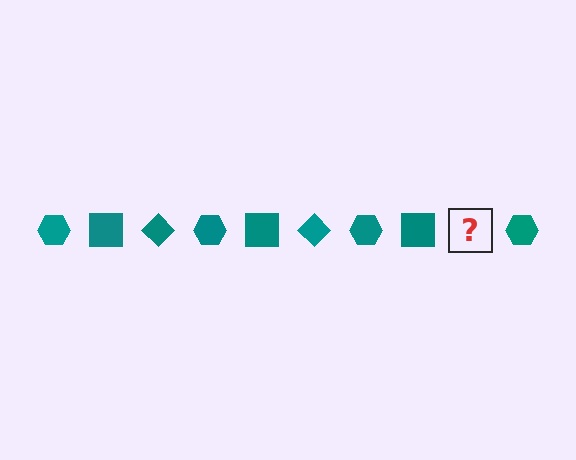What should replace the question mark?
The question mark should be replaced with a teal diamond.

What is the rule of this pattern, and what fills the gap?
The rule is that the pattern cycles through hexagon, square, diamond shapes in teal. The gap should be filled with a teal diamond.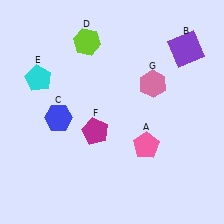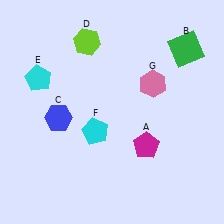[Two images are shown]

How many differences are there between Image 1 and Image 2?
There are 3 differences between the two images.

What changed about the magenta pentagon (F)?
In Image 1, F is magenta. In Image 2, it changed to cyan.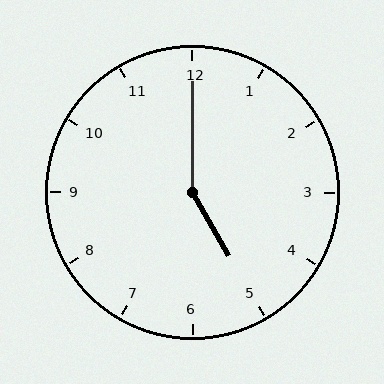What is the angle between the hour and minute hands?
Approximately 150 degrees.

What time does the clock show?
5:00.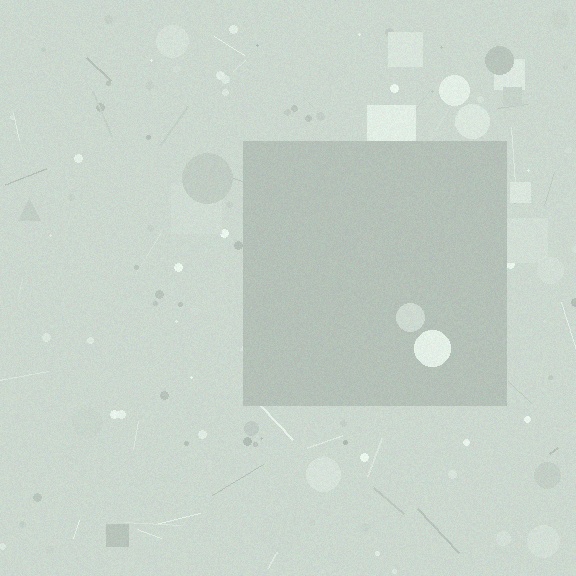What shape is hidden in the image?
A square is hidden in the image.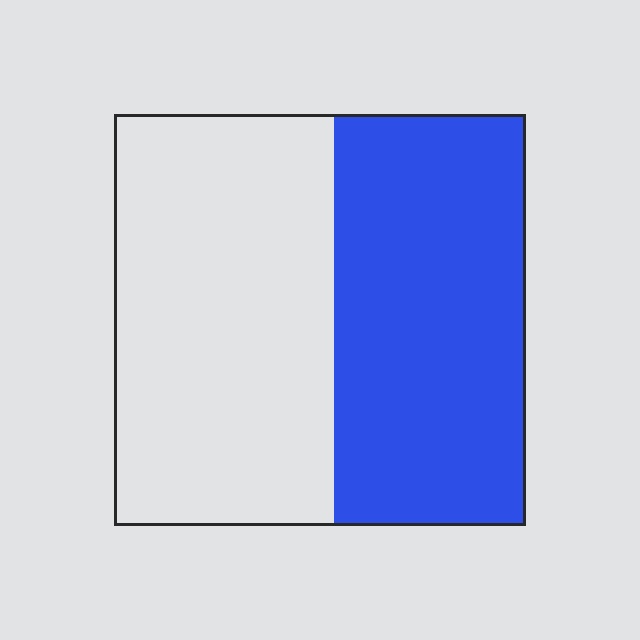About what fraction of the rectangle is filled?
About one half (1/2).